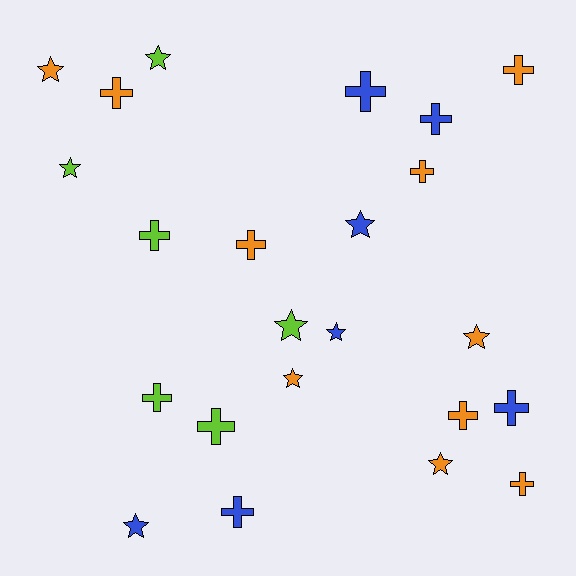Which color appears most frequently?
Orange, with 10 objects.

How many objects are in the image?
There are 23 objects.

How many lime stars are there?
There are 3 lime stars.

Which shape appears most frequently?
Cross, with 13 objects.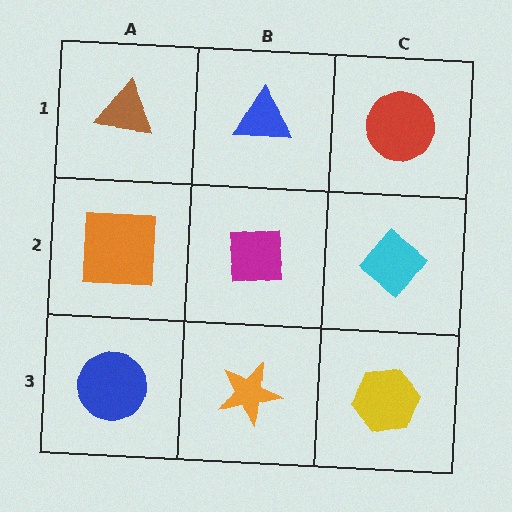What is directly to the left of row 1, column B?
A brown triangle.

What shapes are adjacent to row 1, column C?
A cyan diamond (row 2, column C), a blue triangle (row 1, column B).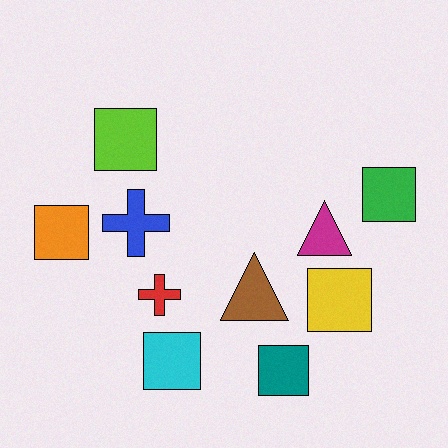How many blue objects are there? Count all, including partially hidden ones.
There is 1 blue object.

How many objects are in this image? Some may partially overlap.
There are 10 objects.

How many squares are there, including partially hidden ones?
There are 6 squares.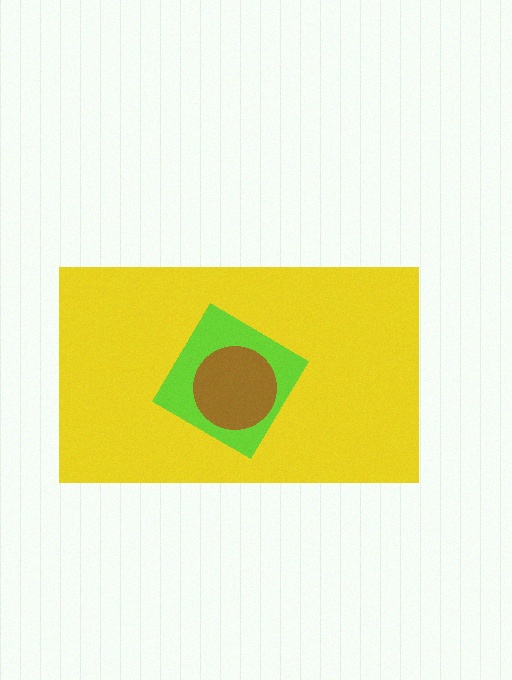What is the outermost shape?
The yellow rectangle.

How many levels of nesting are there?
3.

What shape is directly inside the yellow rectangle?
The lime diamond.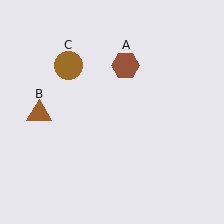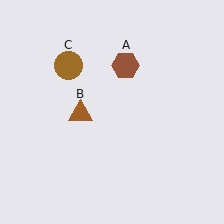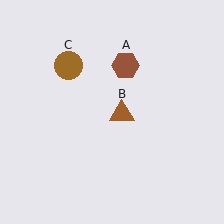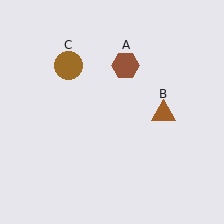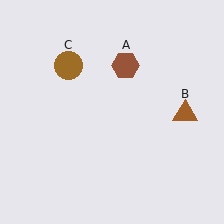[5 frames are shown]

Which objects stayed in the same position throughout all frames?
Brown hexagon (object A) and brown circle (object C) remained stationary.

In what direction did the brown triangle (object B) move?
The brown triangle (object B) moved right.